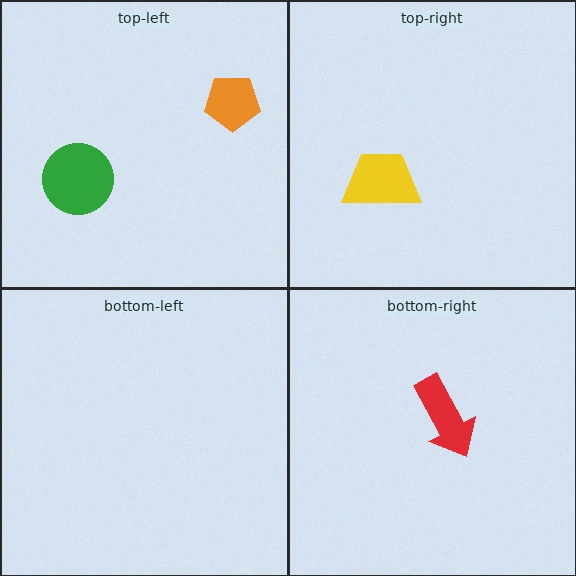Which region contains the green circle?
The top-left region.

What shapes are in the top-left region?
The orange pentagon, the green circle.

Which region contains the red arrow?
The bottom-right region.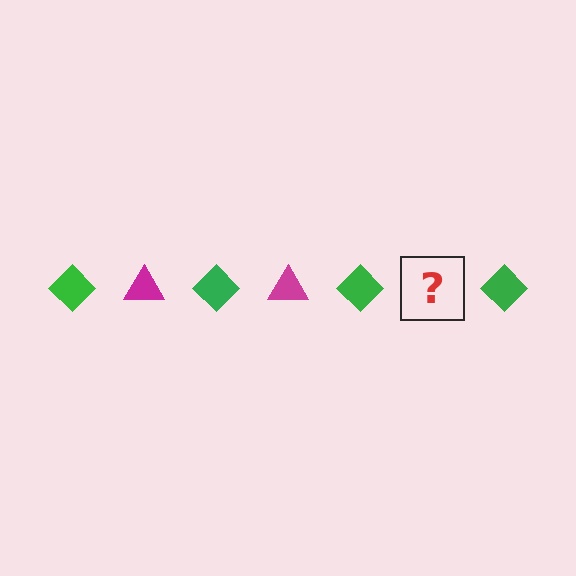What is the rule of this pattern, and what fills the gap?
The rule is that the pattern alternates between green diamond and magenta triangle. The gap should be filled with a magenta triangle.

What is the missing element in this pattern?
The missing element is a magenta triangle.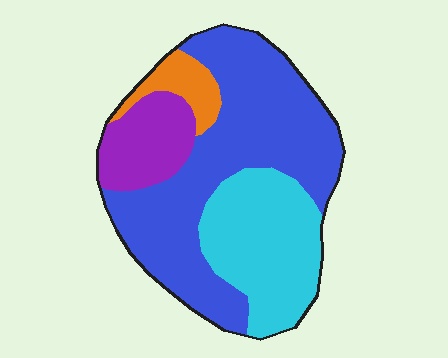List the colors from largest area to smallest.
From largest to smallest: blue, cyan, purple, orange.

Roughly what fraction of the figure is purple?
Purple takes up less than a quarter of the figure.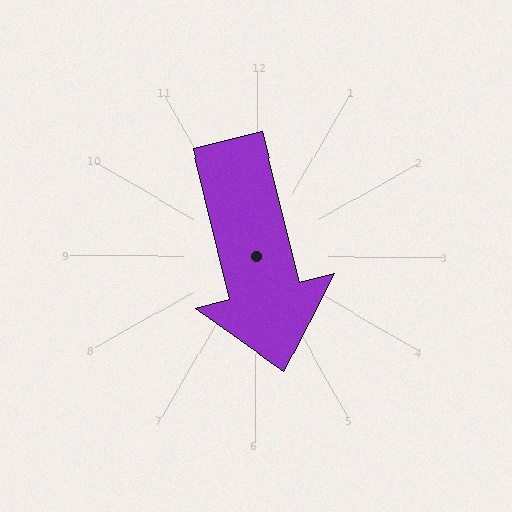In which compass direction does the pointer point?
South.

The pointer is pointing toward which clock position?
Roughly 6 o'clock.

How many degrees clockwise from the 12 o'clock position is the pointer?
Approximately 166 degrees.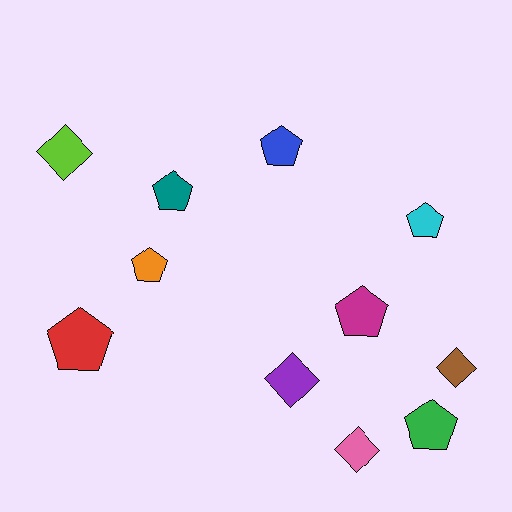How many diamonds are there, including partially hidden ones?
There are 4 diamonds.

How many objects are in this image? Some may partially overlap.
There are 11 objects.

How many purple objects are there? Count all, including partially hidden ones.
There is 1 purple object.